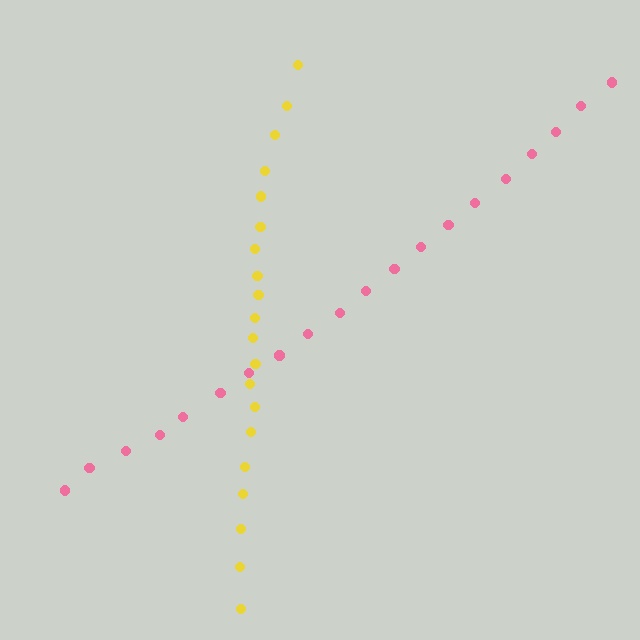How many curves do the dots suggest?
There are 2 distinct paths.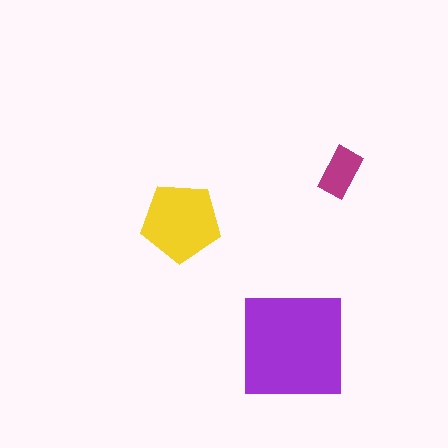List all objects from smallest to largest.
The magenta rectangle, the yellow pentagon, the purple square.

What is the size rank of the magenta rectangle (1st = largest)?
3rd.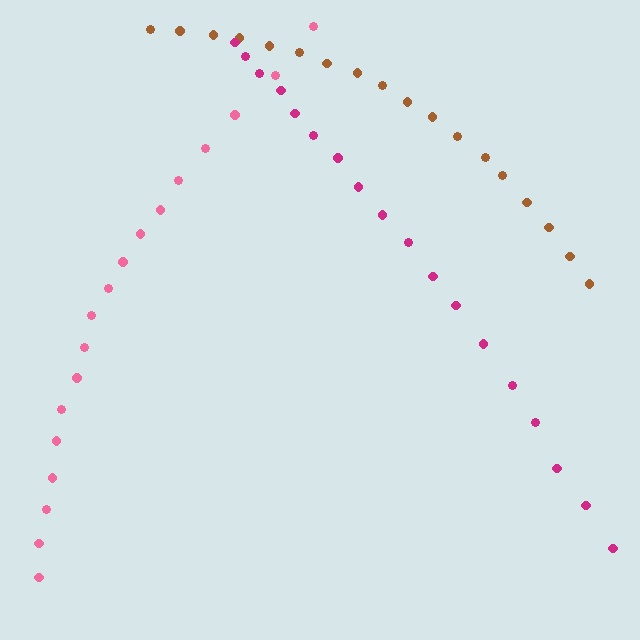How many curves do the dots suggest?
There are 3 distinct paths.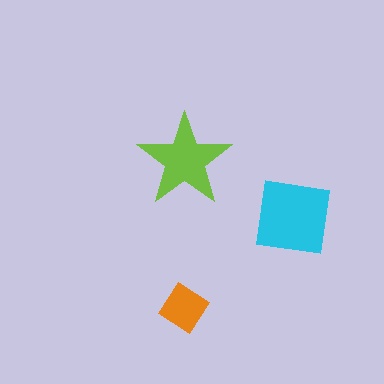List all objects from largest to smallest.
The cyan square, the lime star, the orange diamond.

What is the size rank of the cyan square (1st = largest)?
1st.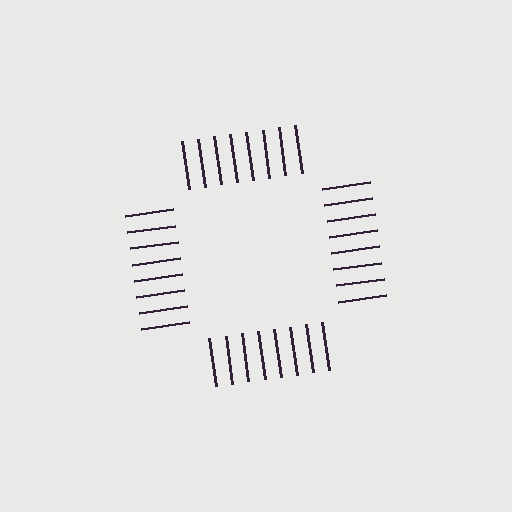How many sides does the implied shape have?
4 sides — the line-ends trace a square.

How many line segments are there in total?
32 — 8 along each of the 4 edges.